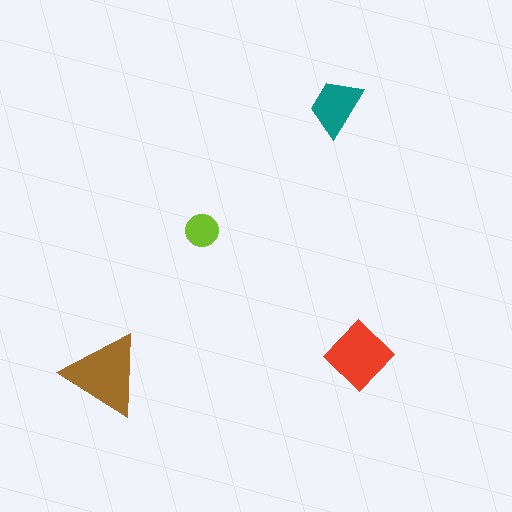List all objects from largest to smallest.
The brown triangle, the red diamond, the teal trapezoid, the lime circle.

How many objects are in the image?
There are 4 objects in the image.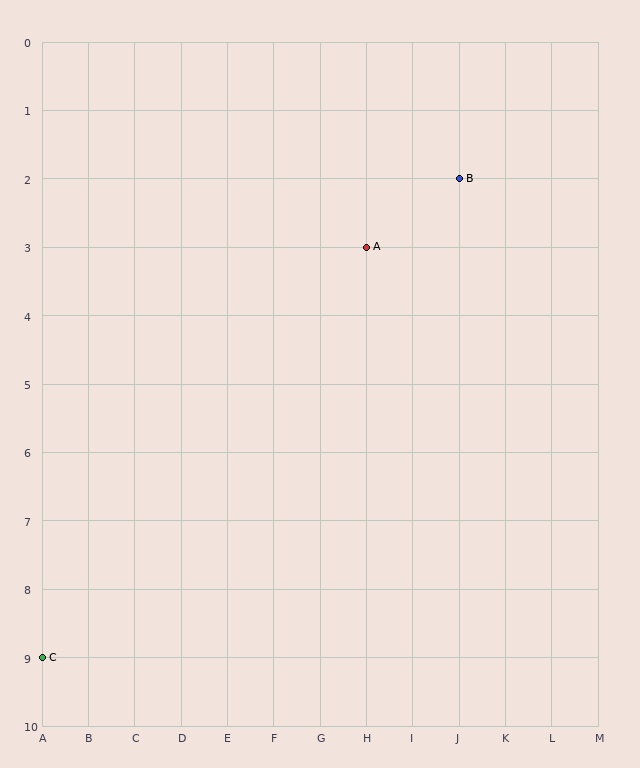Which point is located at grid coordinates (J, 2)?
Point B is at (J, 2).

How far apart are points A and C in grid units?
Points A and C are 7 columns and 6 rows apart (about 9.2 grid units diagonally).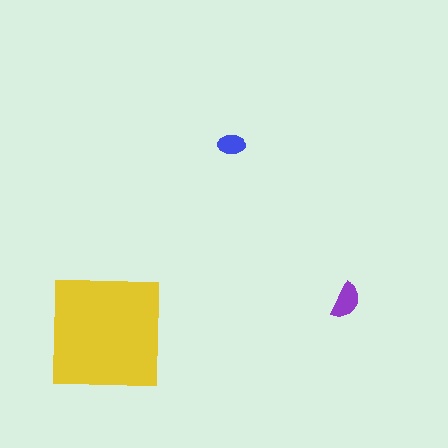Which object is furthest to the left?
The yellow square is leftmost.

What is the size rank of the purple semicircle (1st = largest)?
2nd.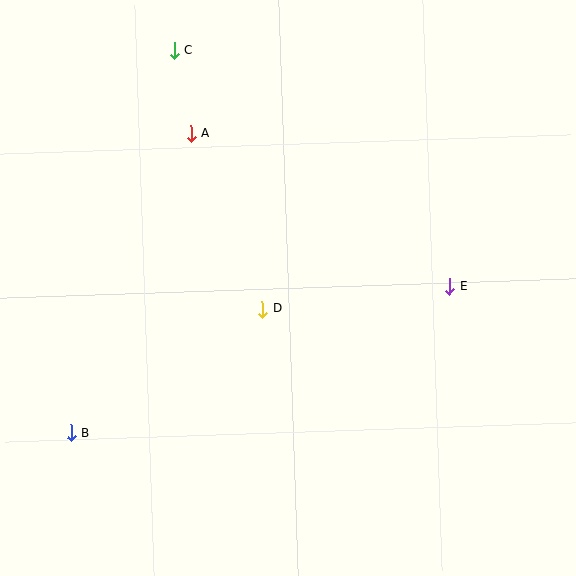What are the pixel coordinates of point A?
Point A is at (191, 133).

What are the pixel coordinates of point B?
Point B is at (71, 433).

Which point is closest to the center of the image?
Point D at (263, 309) is closest to the center.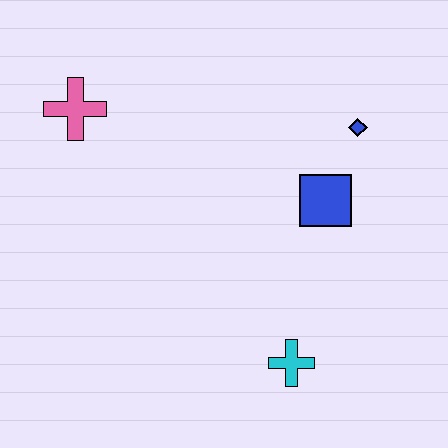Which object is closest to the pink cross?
The blue square is closest to the pink cross.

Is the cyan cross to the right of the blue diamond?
No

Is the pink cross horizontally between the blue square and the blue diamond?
No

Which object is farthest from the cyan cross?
The pink cross is farthest from the cyan cross.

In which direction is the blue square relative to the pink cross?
The blue square is to the right of the pink cross.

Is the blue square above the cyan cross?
Yes